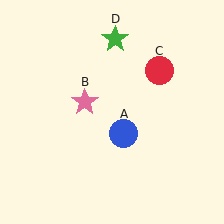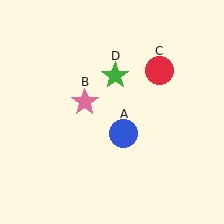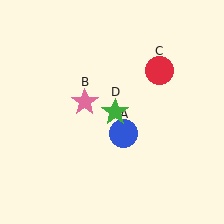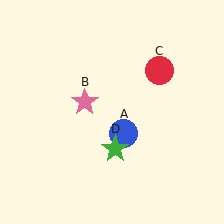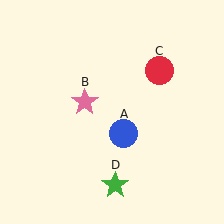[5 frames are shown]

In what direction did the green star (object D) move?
The green star (object D) moved down.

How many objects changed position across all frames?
1 object changed position: green star (object D).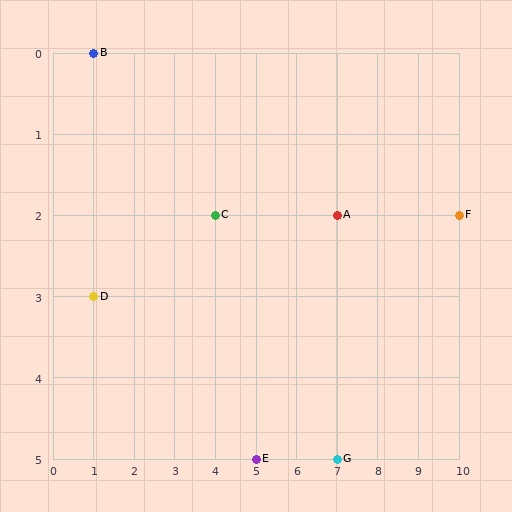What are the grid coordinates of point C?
Point C is at grid coordinates (4, 2).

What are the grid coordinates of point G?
Point G is at grid coordinates (7, 5).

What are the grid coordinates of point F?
Point F is at grid coordinates (10, 2).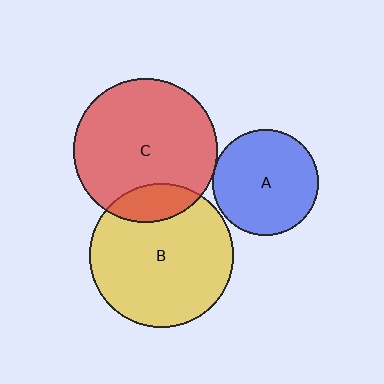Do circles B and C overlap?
Yes.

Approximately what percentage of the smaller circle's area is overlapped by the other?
Approximately 15%.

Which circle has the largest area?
Circle C (red).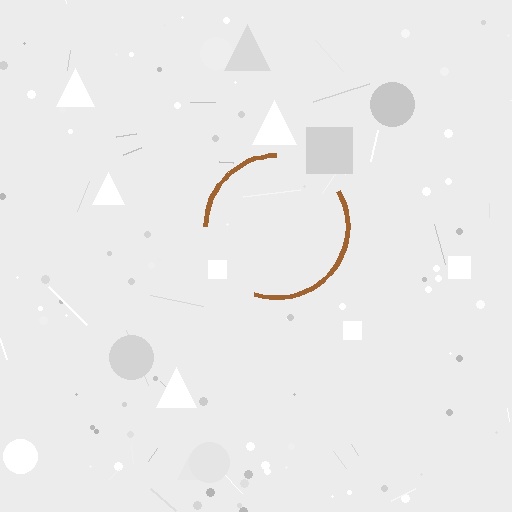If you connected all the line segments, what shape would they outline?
They would outline a circle.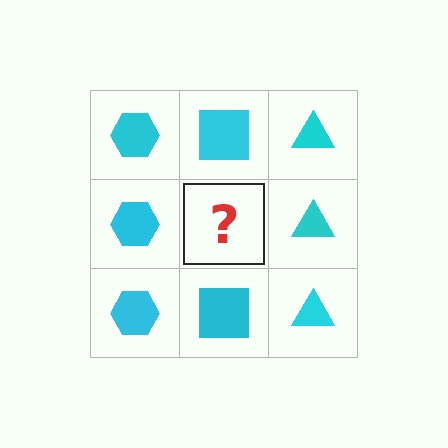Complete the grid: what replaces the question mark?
The question mark should be replaced with a cyan square.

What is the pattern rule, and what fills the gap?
The rule is that each column has a consistent shape. The gap should be filled with a cyan square.